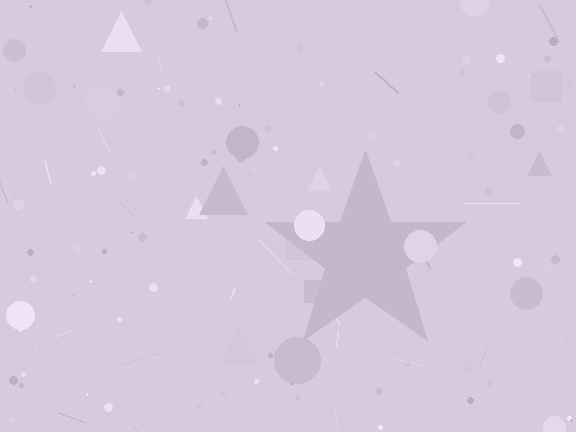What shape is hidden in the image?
A star is hidden in the image.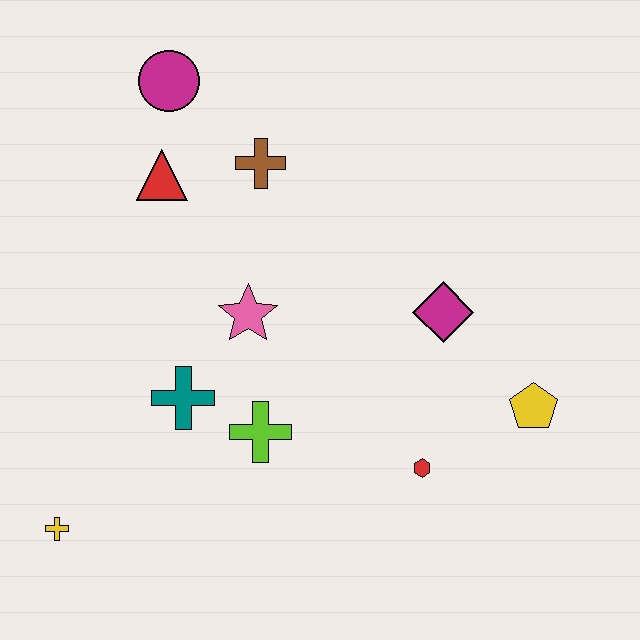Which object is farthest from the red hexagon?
The magenta circle is farthest from the red hexagon.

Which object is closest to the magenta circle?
The red triangle is closest to the magenta circle.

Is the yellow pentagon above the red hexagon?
Yes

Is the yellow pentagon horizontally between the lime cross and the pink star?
No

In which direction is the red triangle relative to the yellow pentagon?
The red triangle is to the left of the yellow pentagon.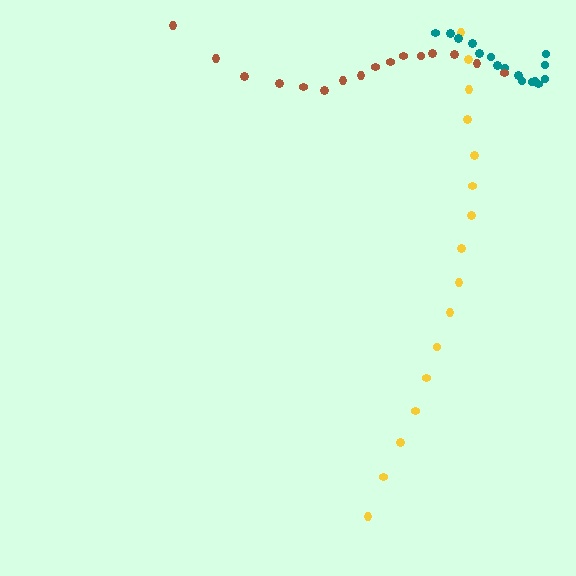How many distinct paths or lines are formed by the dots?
There are 3 distinct paths.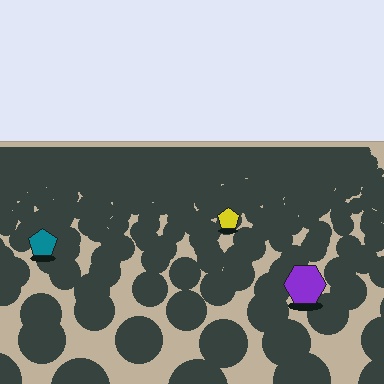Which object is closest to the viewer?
The purple hexagon is closest. The texture marks near it are larger and more spread out.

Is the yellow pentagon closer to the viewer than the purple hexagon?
No. The purple hexagon is closer — you can tell from the texture gradient: the ground texture is coarser near it.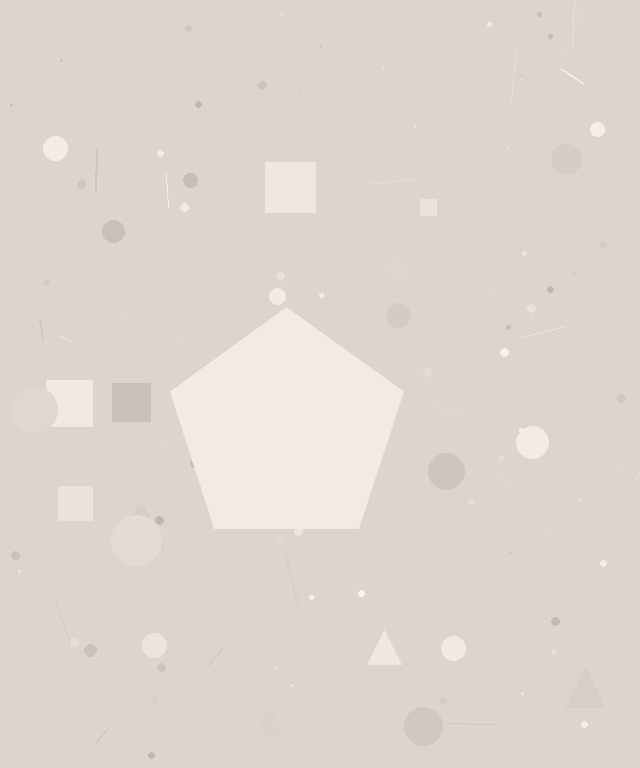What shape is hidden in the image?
A pentagon is hidden in the image.